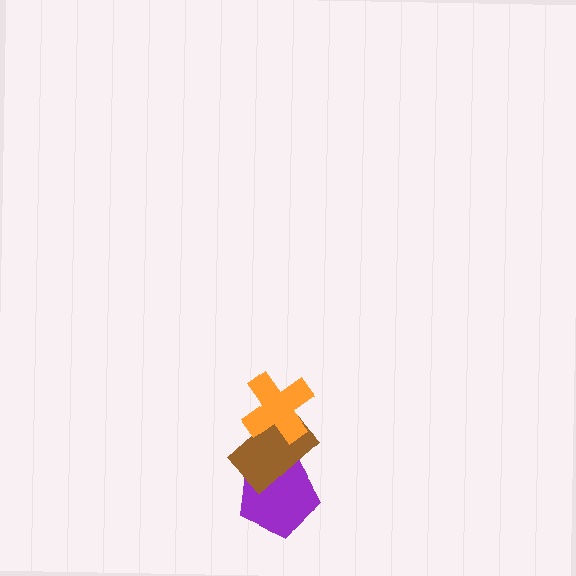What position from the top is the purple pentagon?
The purple pentagon is 3rd from the top.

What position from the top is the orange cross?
The orange cross is 1st from the top.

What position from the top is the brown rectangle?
The brown rectangle is 2nd from the top.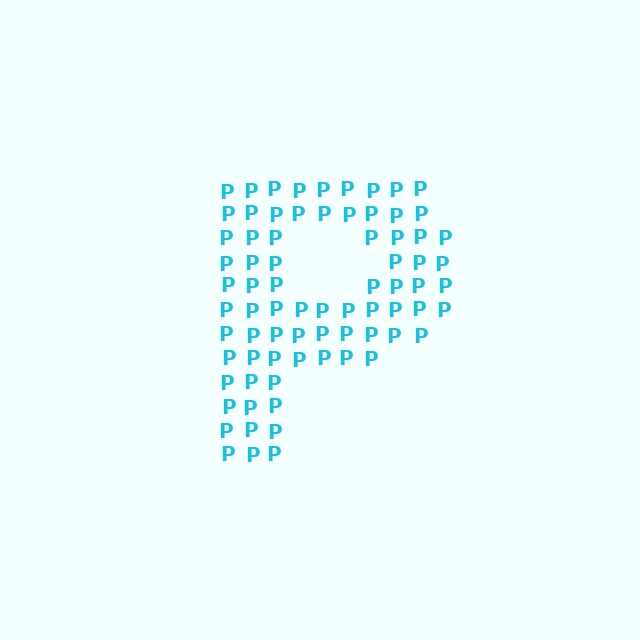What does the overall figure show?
The overall figure shows the letter P.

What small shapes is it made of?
It is made of small letter P's.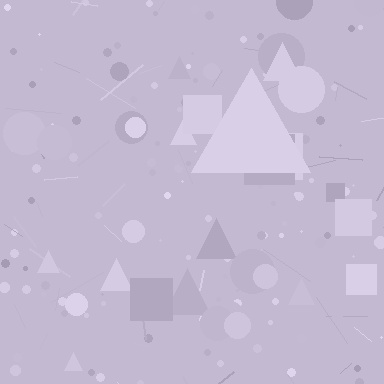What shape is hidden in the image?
A triangle is hidden in the image.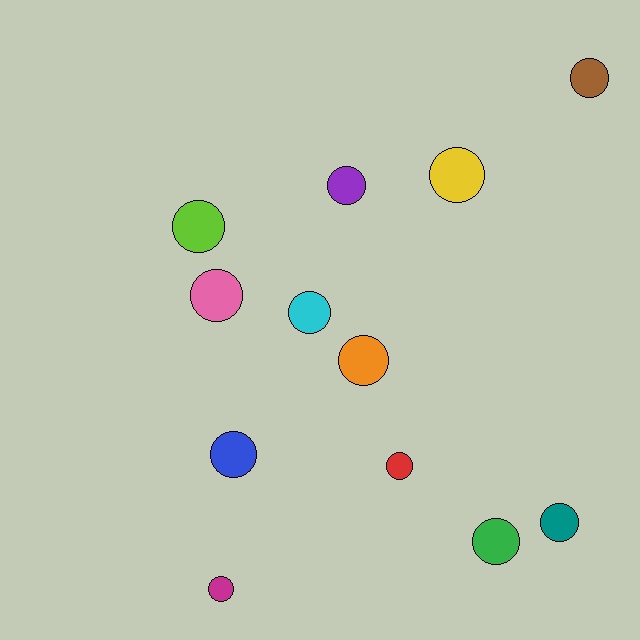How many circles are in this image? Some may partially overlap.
There are 12 circles.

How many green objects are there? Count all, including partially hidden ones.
There is 1 green object.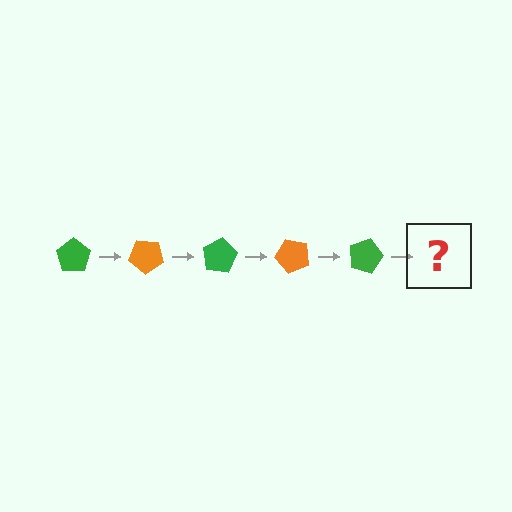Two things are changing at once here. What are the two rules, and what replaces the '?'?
The two rules are that it rotates 40 degrees each step and the color cycles through green and orange. The '?' should be an orange pentagon, rotated 200 degrees from the start.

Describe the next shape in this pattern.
It should be an orange pentagon, rotated 200 degrees from the start.